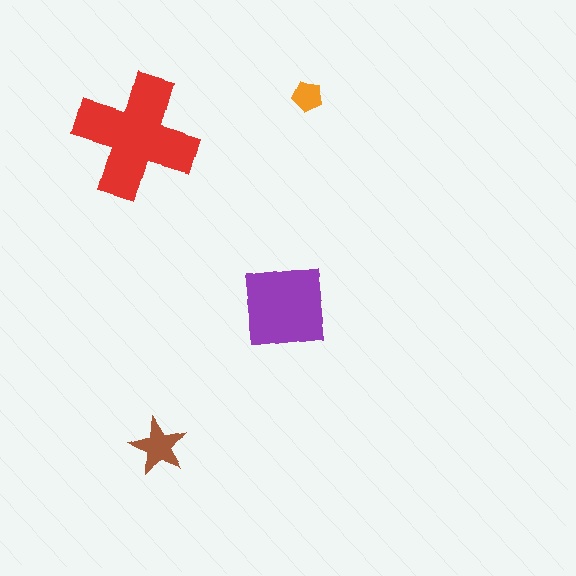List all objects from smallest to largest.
The orange pentagon, the brown star, the purple square, the red cross.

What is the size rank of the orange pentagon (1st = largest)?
4th.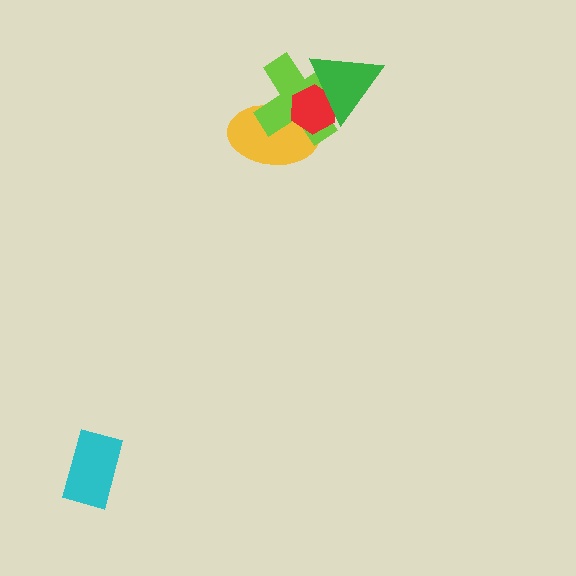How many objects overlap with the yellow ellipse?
2 objects overlap with the yellow ellipse.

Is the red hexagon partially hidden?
Yes, it is partially covered by another shape.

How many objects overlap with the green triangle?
2 objects overlap with the green triangle.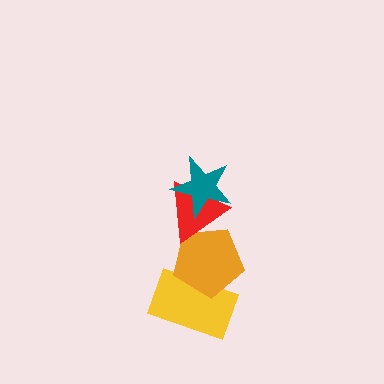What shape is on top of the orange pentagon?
The red triangle is on top of the orange pentagon.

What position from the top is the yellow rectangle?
The yellow rectangle is 4th from the top.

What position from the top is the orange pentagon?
The orange pentagon is 3rd from the top.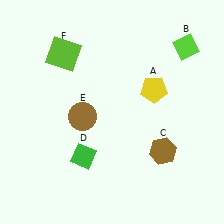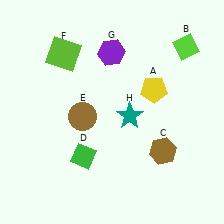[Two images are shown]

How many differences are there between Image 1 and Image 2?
There are 2 differences between the two images.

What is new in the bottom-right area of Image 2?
A teal star (H) was added in the bottom-right area of Image 2.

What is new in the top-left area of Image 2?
A purple hexagon (G) was added in the top-left area of Image 2.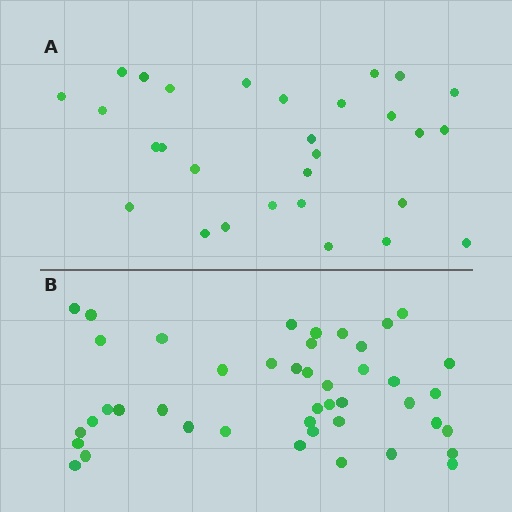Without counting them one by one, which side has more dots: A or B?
Region B (the bottom region) has more dots.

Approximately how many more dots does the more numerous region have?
Region B has approximately 15 more dots than region A.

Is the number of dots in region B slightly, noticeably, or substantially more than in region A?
Region B has substantially more. The ratio is roughly 1.5 to 1.